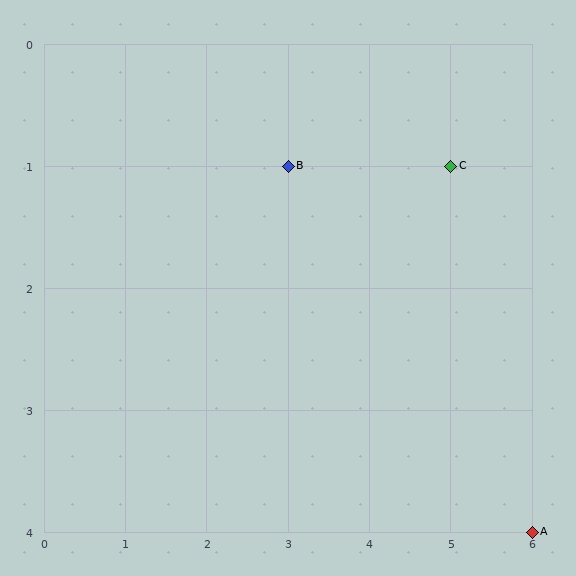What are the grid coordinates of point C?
Point C is at grid coordinates (5, 1).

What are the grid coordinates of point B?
Point B is at grid coordinates (3, 1).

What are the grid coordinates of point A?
Point A is at grid coordinates (6, 4).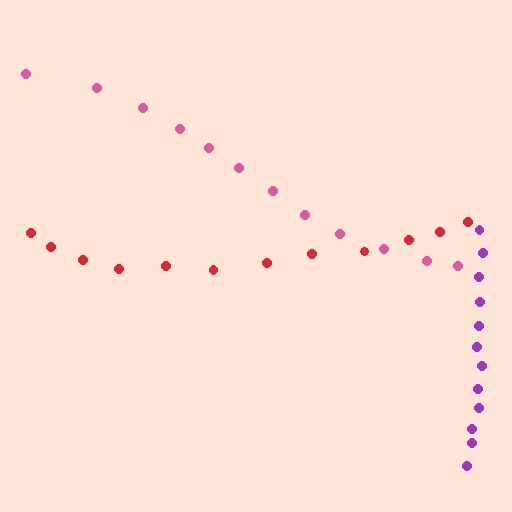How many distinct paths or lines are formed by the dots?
There are 3 distinct paths.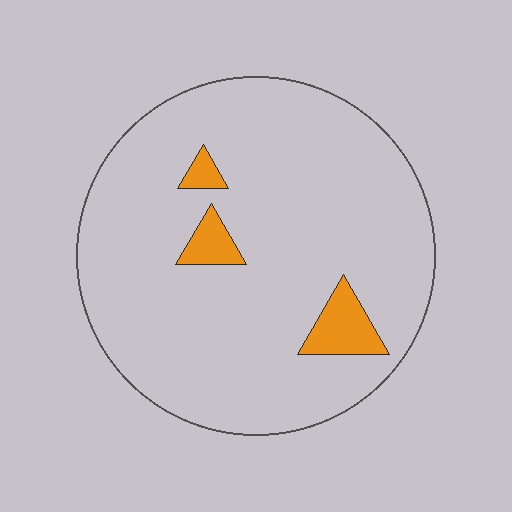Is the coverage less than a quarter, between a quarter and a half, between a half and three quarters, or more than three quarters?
Less than a quarter.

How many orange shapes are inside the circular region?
3.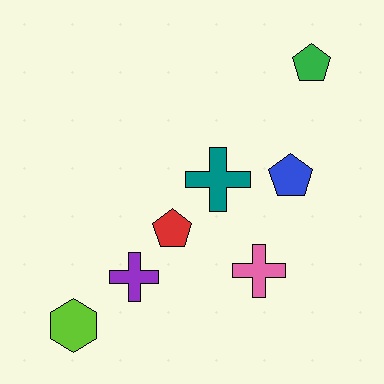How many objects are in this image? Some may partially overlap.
There are 7 objects.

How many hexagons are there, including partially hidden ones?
There is 1 hexagon.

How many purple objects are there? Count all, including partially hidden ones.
There is 1 purple object.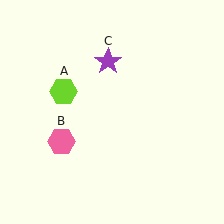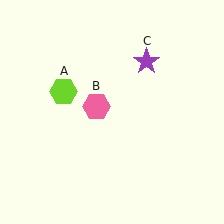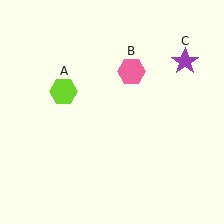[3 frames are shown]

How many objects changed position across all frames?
2 objects changed position: pink hexagon (object B), purple star (object C).